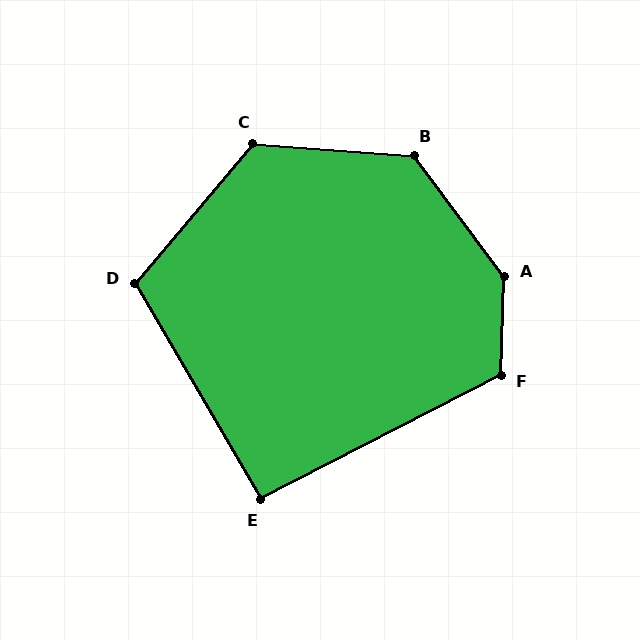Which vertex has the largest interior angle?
A, at approximately 141 degrees.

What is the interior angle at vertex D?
Approximately 110 degrees (obtuse).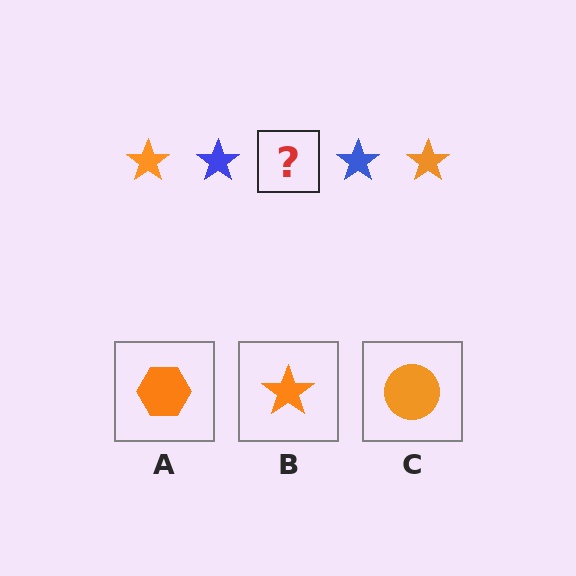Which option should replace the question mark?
Option B.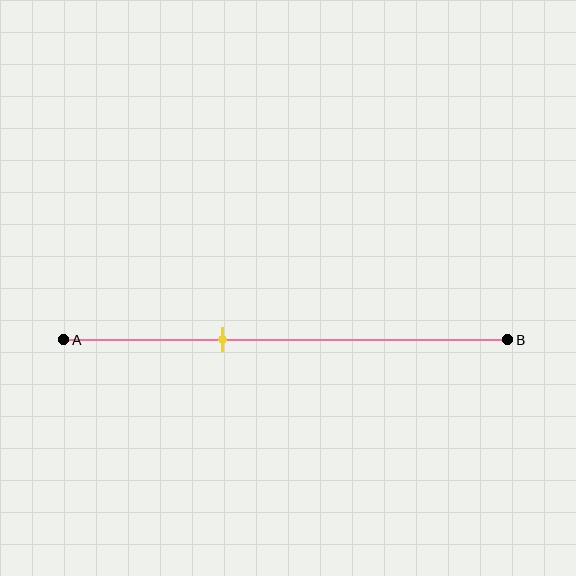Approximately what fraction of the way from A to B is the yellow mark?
The yellow mark is approximately 35% of the way from A to B.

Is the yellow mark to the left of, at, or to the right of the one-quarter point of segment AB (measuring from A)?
The yellow mark is to the right of the one-quarter point of segment AB.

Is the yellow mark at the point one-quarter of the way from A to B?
No, the mark is at about 35% from A, not at the 25% one-quarter point.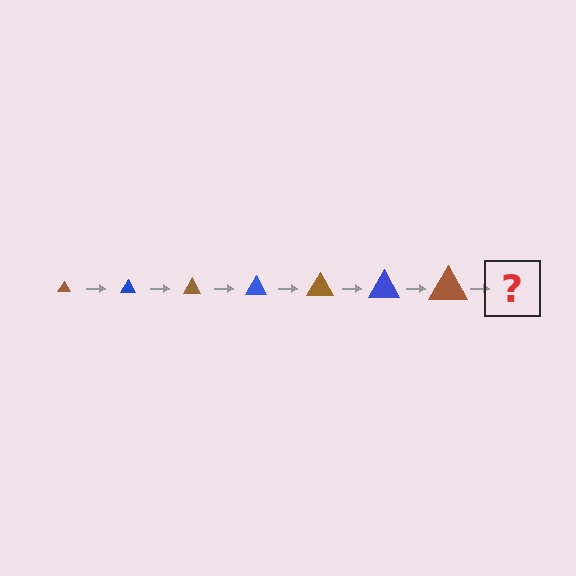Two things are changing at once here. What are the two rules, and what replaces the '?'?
The two rules are that the triangle grows larger each step and the color cycles through brown and blue. The '?' should be a blue triangle, larger than the previous one.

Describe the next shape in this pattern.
It should be a blue triangle, larger than the previous one.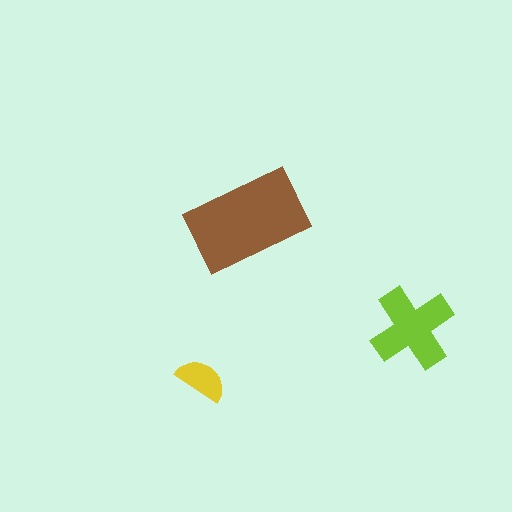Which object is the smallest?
The yellow semicircle.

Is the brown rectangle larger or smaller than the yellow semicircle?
Larger.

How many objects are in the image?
There are 3 objects in the image.